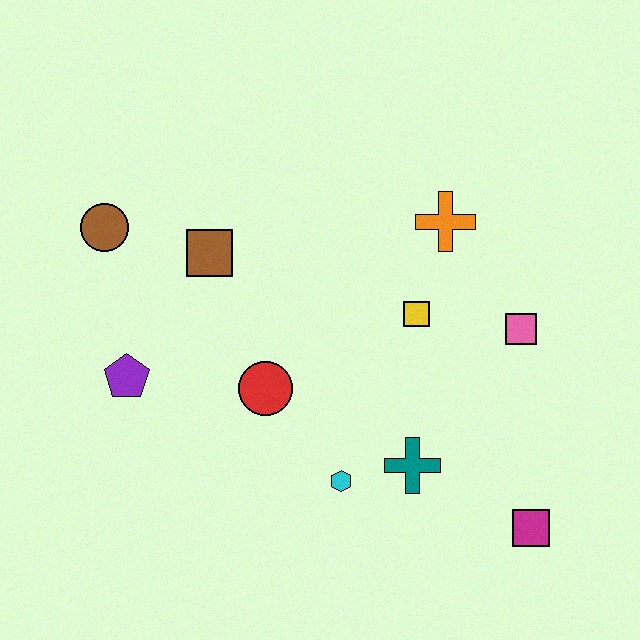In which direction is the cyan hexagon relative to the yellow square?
The cyan hexagon is below the yellow square.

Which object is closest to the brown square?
The brown circle is closest to the brown square.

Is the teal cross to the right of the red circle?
Yes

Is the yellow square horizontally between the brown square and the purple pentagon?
No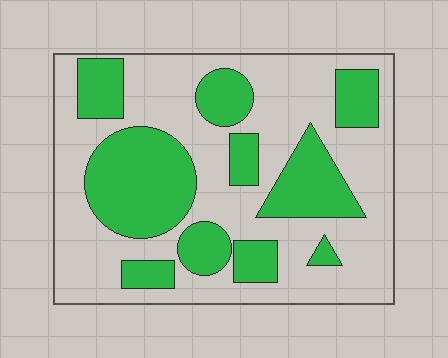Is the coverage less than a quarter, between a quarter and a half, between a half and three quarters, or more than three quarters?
Between a quarter and a half.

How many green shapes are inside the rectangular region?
10.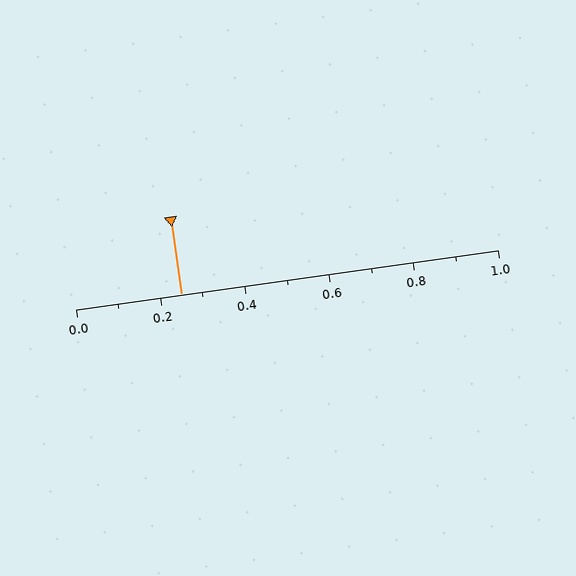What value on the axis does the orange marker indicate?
The marker indicates approximately 0.25.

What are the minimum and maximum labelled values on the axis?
The axis runs from 0.0 to 1.0.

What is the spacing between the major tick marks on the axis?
The major ticks are spaced 0.2 apart.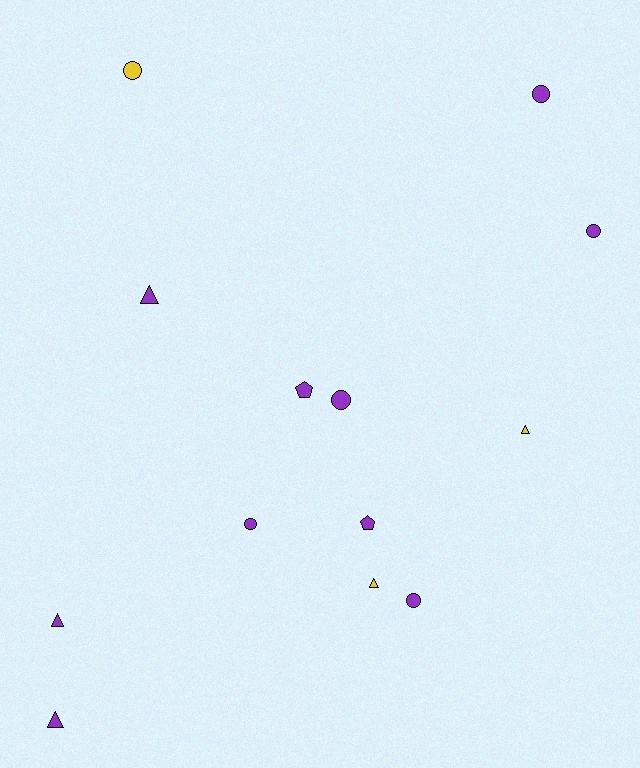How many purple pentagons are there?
There are 2 purple pentagons.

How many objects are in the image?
There are 13 objects.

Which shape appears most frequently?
Circle, with 6 objects.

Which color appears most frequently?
Purple, with 10 objects.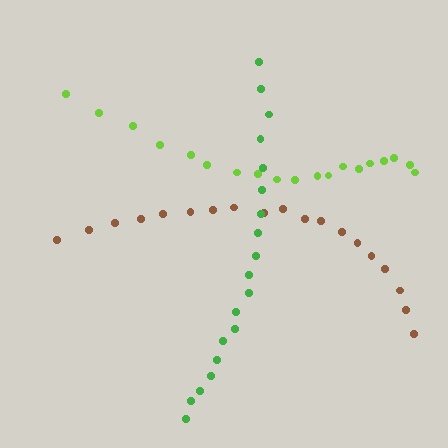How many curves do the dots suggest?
There are 3 distinct paths.